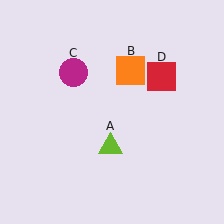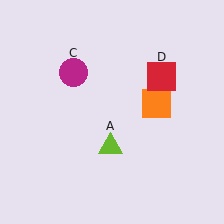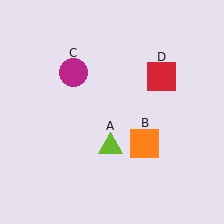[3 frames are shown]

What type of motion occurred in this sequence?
The orange square (object B) rotated clockwise around the center of the scene.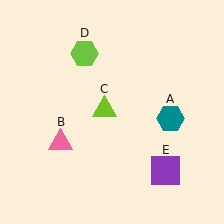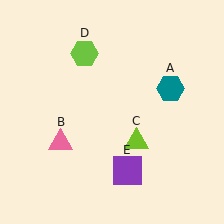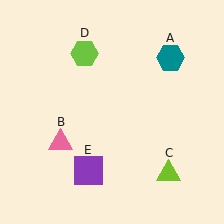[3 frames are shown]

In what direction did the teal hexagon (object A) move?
The teal hexagon (object A) moved up.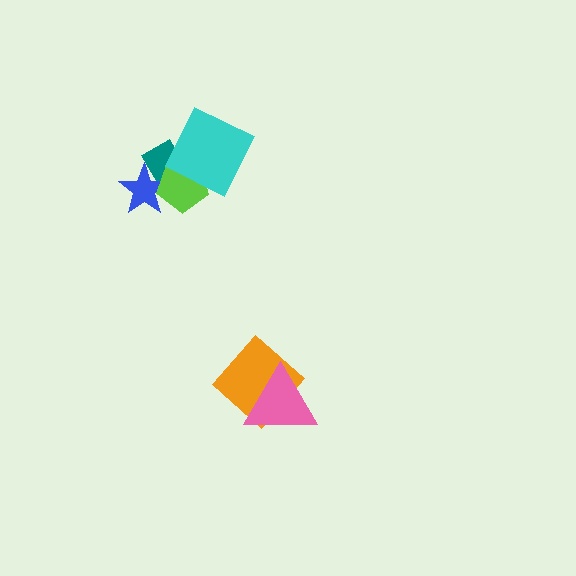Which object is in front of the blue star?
The lime pentagon is in front of the blue star.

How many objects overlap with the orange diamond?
1 object overlaps with the orange diamond.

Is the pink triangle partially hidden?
No, no other shape covers it.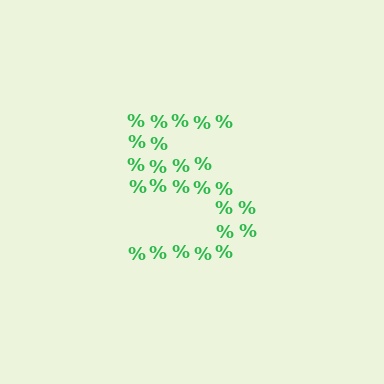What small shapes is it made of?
It is made of small percent signs.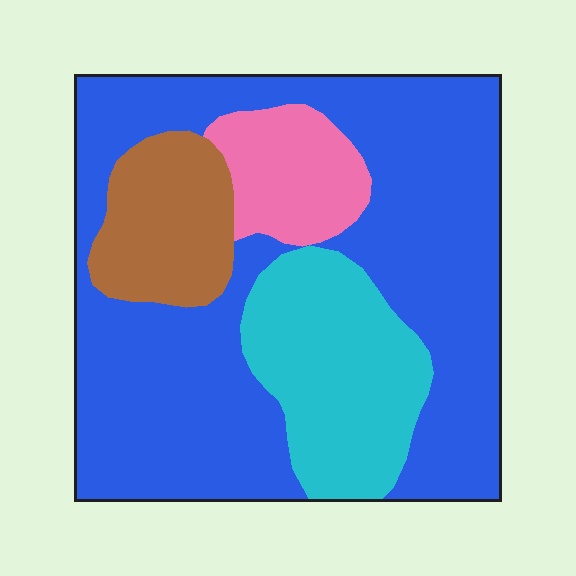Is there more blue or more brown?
Blue.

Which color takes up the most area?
Blue, at roughly 60%.